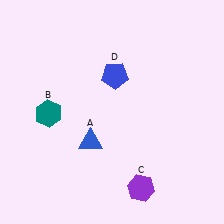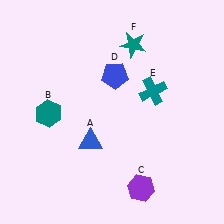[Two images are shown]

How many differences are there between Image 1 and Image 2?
There are 2 differences between the two images.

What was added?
A teal cross (E), a teal star (F) were added in Image 2.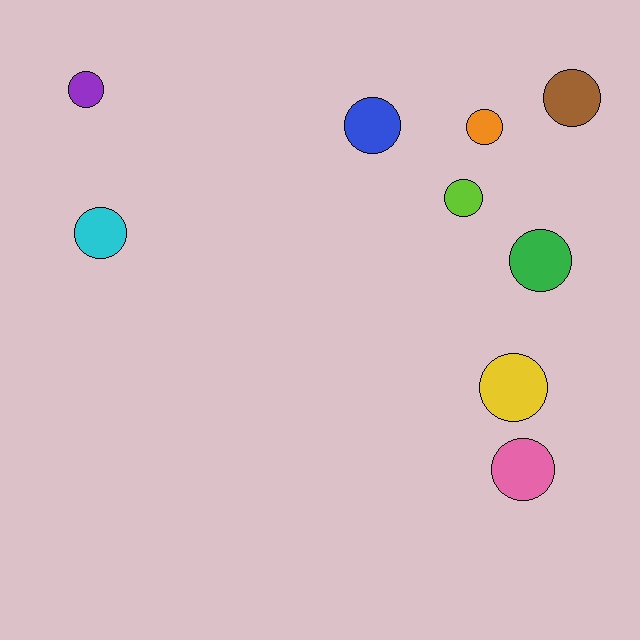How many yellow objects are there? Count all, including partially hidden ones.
There is 1 yellow object.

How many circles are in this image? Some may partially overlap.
There are 9 circles.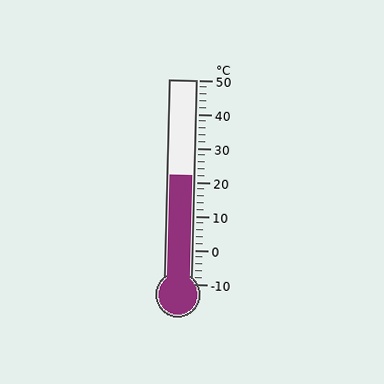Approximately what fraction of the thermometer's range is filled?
The thermometer is filled to approximately 55% of its range.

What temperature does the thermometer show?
The thermometer shows approximately 22°C.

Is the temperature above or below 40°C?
The temperature is below 40°C.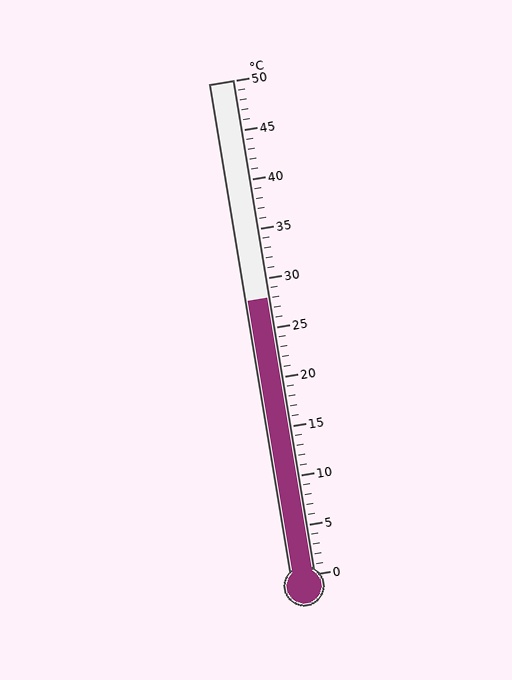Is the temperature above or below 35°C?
The temperature is below 35°C.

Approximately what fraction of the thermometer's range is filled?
The thermometer is filled to approximately 55% of its range.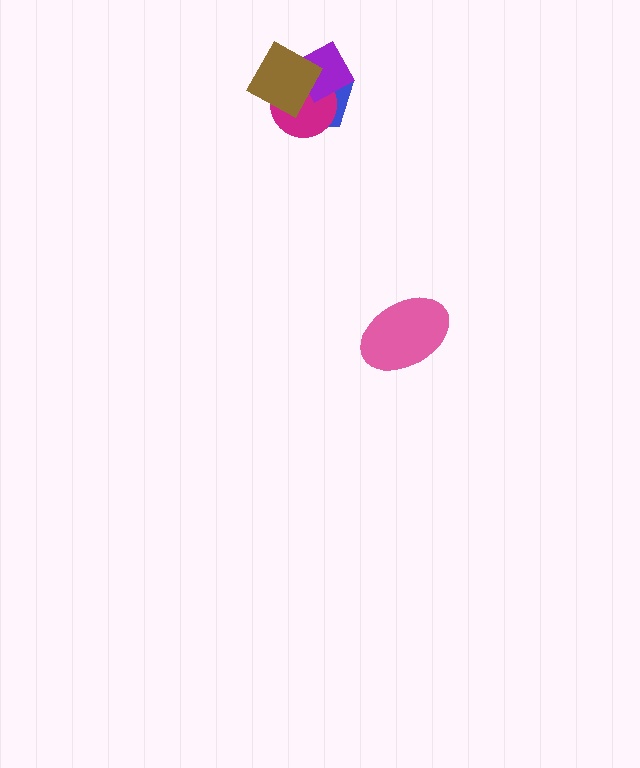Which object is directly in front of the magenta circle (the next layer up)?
The purple diamond is directly in front of the magenta circle.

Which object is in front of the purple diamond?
The brown diamond is in front of the purple diamond.